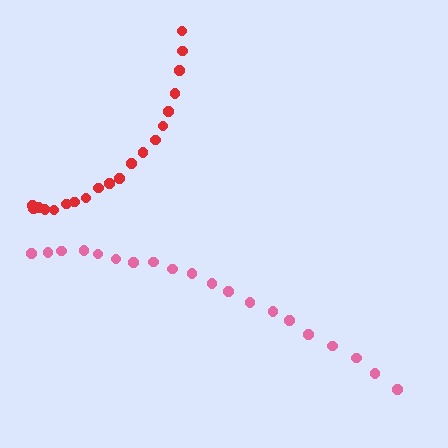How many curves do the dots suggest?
There are 2 distinct paths.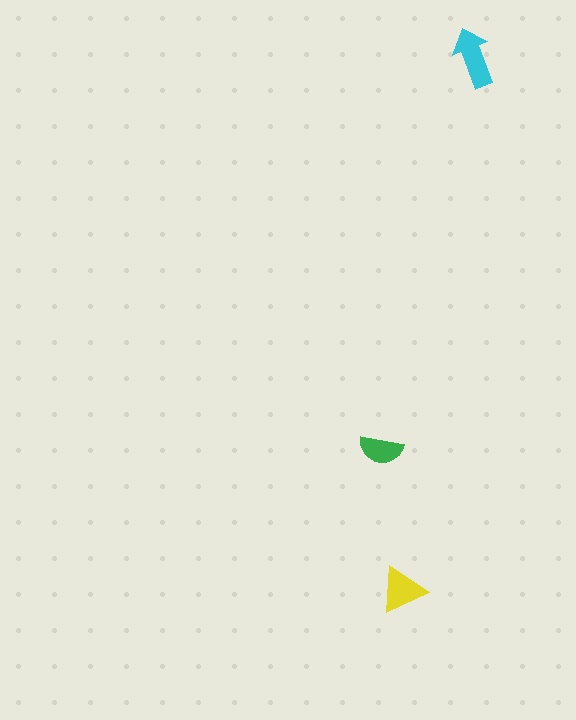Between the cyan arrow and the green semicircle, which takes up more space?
The cyan arrow.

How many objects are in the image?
There are 3 objects in the image.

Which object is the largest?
The cyan arrow.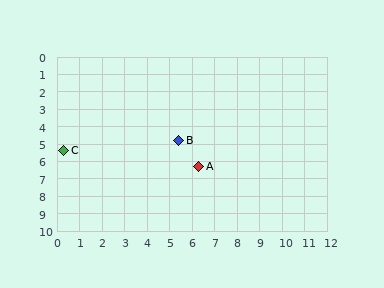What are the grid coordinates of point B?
Point B is at approximately (5.4, 4.8).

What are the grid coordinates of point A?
Point A is at approximately (6.3, 6.3).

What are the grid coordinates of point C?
Point C is at approximately (0.3, 5.4).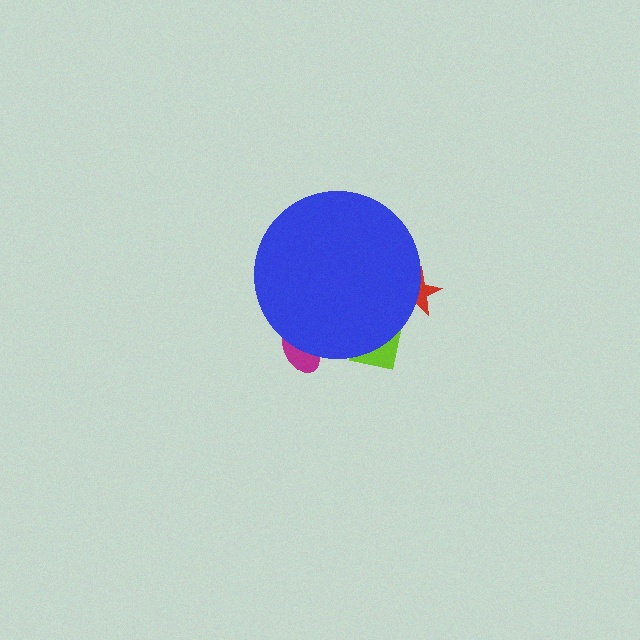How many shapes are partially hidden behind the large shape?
3 shapes are partially hidden.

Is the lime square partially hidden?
Yes, the lime square is partially hidden behind the blue circle.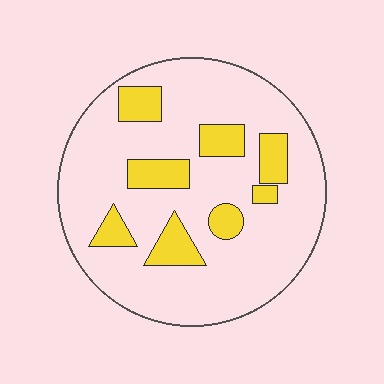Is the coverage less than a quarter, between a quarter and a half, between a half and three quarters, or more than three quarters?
Less than a quarter.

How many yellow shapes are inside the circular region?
8.